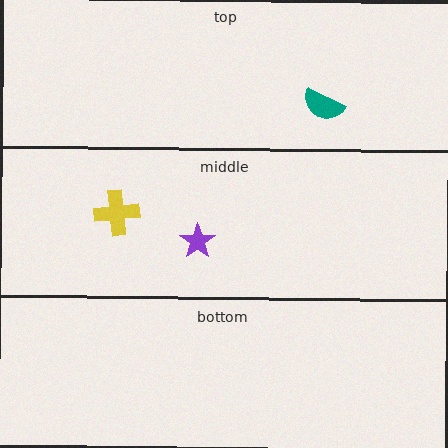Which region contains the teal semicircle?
The top region.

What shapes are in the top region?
The teal semicircle.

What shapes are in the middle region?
The purple star, the yellow cross.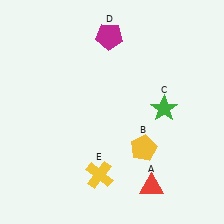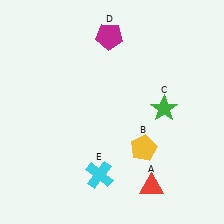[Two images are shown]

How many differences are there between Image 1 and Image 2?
There is 1 difference between the two images.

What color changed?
The cross (E) changed from yellow in Image 1 to cyan in Image 2.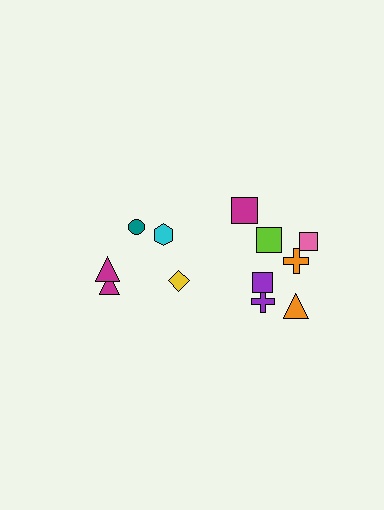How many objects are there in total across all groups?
There are 12 objects.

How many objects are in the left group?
There are 4 objects.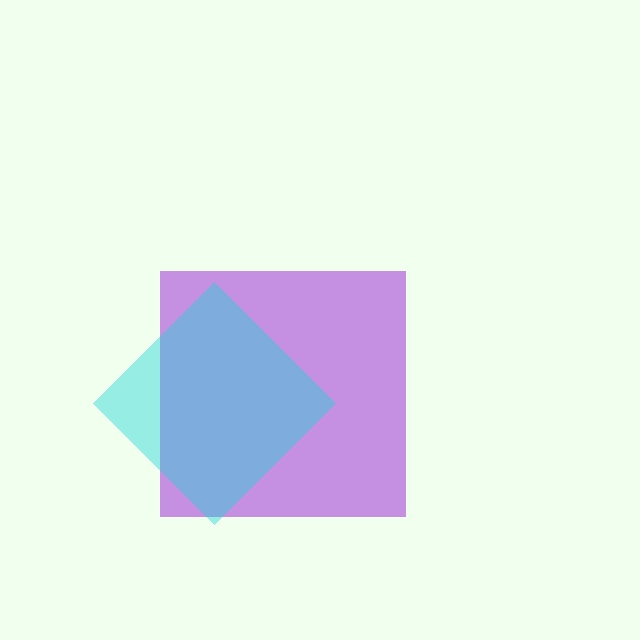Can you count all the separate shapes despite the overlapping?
Yes, there are 2 separate shapes.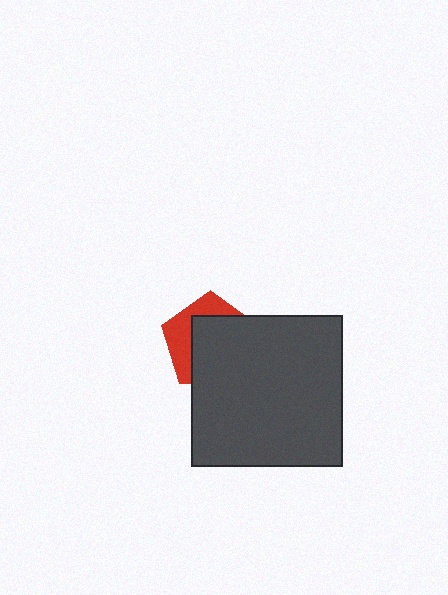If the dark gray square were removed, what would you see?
You would see the complete red pentagon.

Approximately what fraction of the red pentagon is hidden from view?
Roughly 63% of the red pentagon is hidden behind the dark gray square.